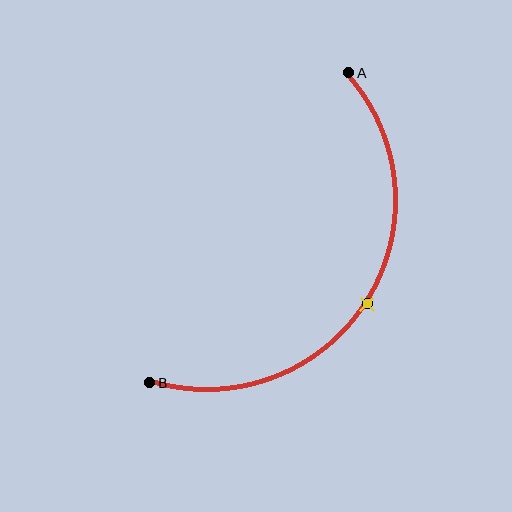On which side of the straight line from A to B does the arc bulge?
The arc bulges to the right of the straight line connecting A and B.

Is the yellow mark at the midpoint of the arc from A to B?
Yes. The yellow mark lies on the arc at equal arc-length from both A and B — it is the arc midpoint.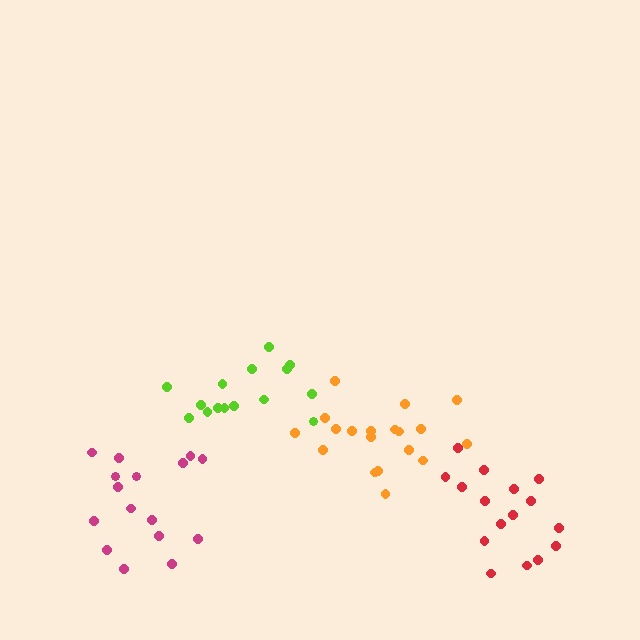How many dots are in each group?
Group 1: 15 dots, Group 2: 16 dots, Group 3: 19 dots, Group 4: 16 dots (66 total).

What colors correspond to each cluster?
The clusters are colored: lime, magenta, orange, red.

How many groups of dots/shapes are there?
There are 4 groups.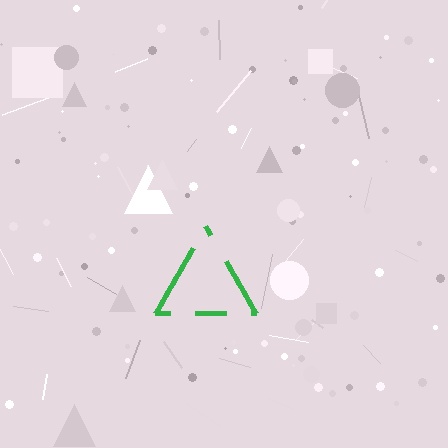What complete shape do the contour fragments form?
The contour fragments form a triangle.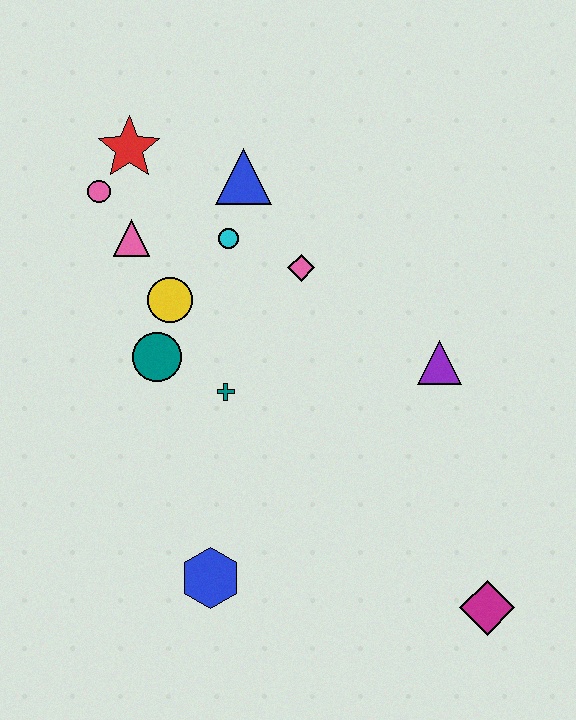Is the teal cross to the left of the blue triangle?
Yes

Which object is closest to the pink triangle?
The pink circle is closest to the pink triangle.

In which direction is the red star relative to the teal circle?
The red star is above the teal circle.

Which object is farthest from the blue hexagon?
The red star is farthest from the blue hexagon.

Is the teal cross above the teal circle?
No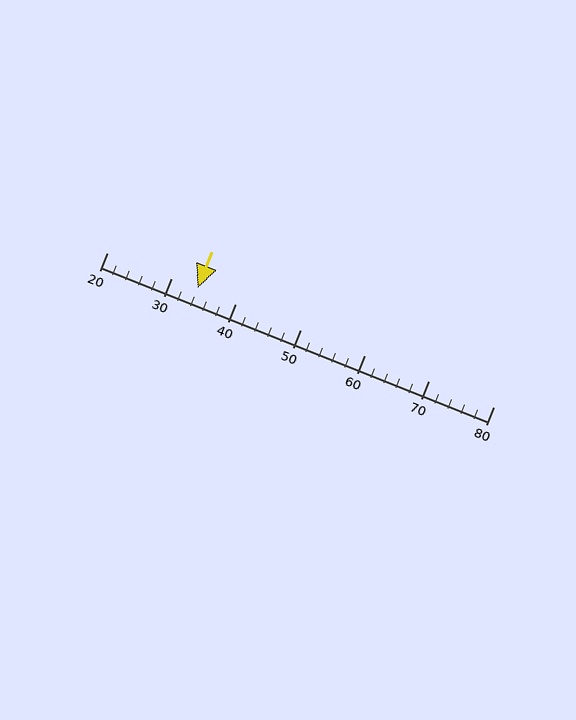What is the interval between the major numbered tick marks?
The major tick marks are spaced 10 units apart.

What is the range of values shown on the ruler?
The ruler shows values from 20 to 80.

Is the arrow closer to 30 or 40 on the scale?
The arrow is closer to 30.